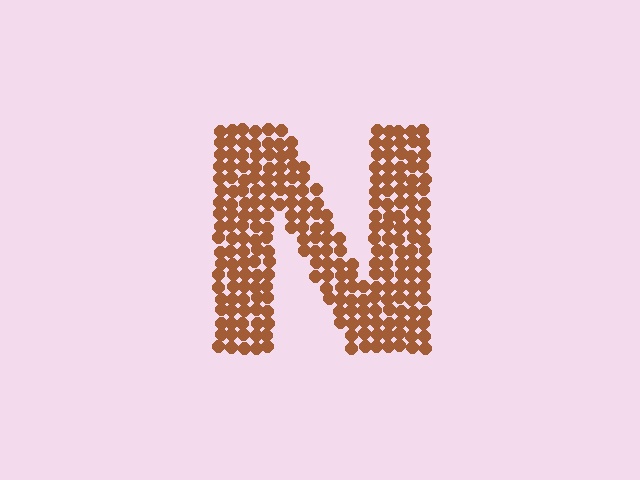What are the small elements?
The small elements are circles.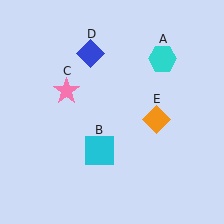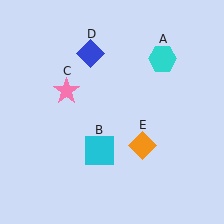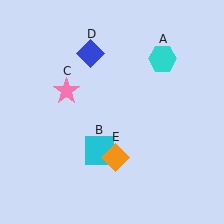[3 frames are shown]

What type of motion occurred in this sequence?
The orange diamond (object E) rotated clockwise around the center of the scene.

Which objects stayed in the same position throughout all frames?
Cyan hexagon (object A) and cyan square (object B) and pink star (object C) and blue diamond (object D) remained stationary.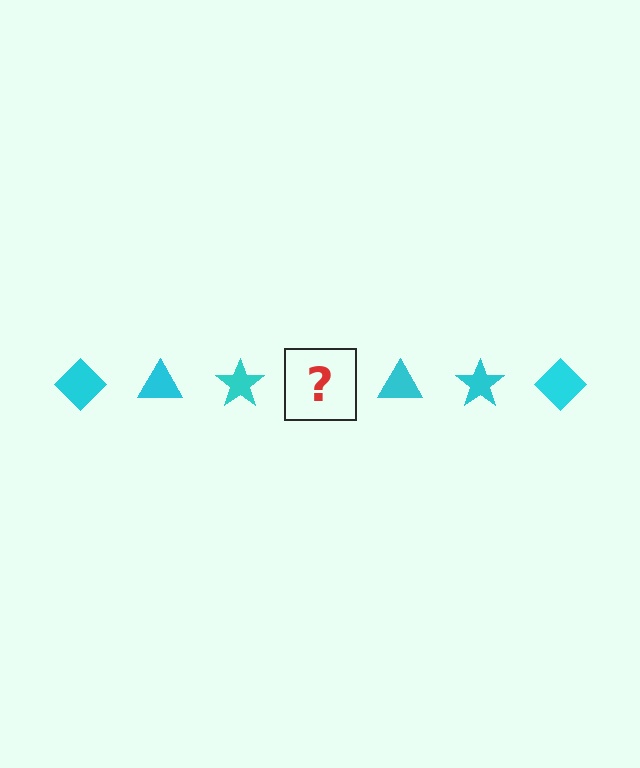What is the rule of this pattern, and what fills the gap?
The rule is that the pattern cycles through diamond, triangle, star shapes in cyan. The gap should be filled with a cyan diamond.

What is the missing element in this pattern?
The missing element is a cyan diamond.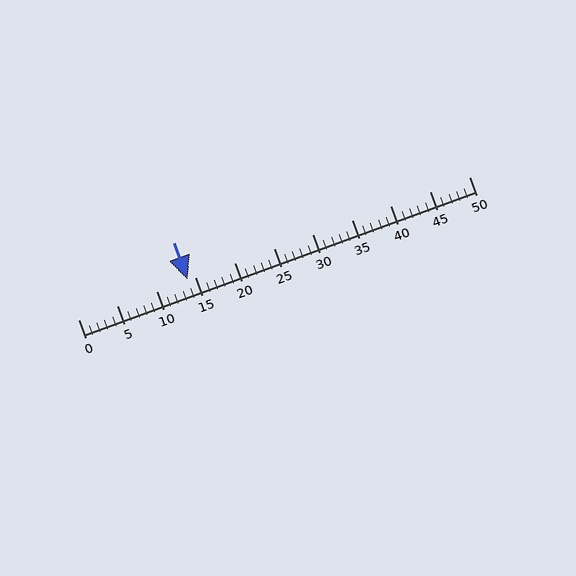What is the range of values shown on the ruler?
The ruler shows values from 0 to 50.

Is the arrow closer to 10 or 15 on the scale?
The arrow is closer to 15.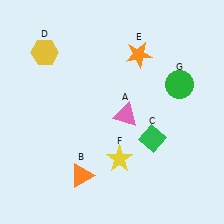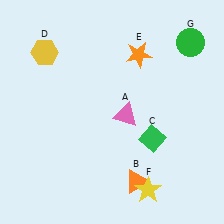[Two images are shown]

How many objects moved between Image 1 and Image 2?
3 objects moved between the two images.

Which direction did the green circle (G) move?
The green circle (G) moved up.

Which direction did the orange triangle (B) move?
The orange triangle (B) moved right.